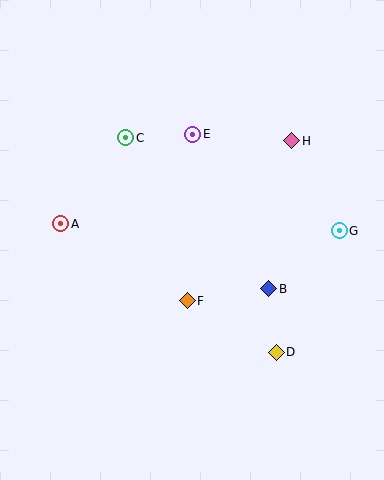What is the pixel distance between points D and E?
The distance between D and E is 233 pixels.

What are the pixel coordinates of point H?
Point H is at (292, 141).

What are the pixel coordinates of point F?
Point F is at (187, 301).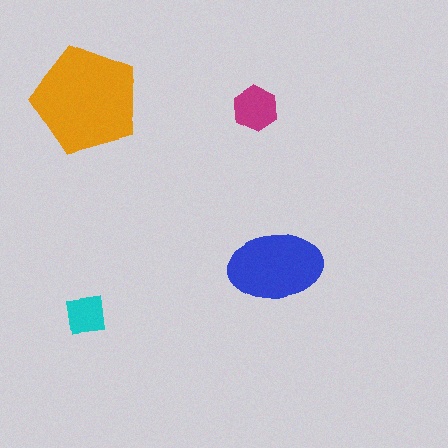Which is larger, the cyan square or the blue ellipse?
The blue ellipse.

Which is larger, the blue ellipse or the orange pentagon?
The orange pentagon.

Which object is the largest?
The orange pentagon.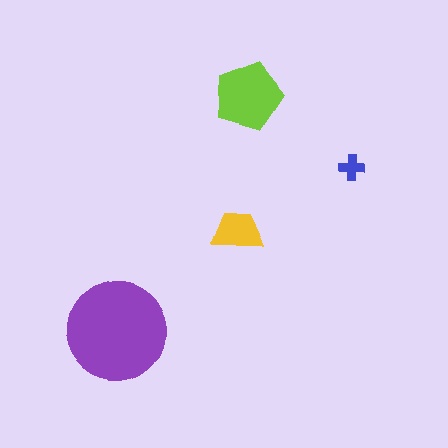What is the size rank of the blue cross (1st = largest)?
4th.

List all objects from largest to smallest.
The purple circle, the lime pentagon, the yellow trapezoid, the blue cross.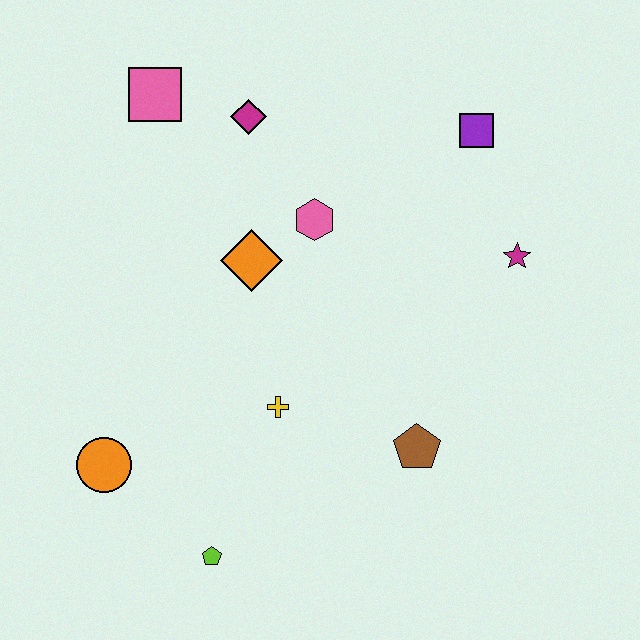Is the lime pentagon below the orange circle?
Yes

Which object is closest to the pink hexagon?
The orange diamond is closest to the pink hexagon.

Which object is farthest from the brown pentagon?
The pink square is farthest from the brown pentagon.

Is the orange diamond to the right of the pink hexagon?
No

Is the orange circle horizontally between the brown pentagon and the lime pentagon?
No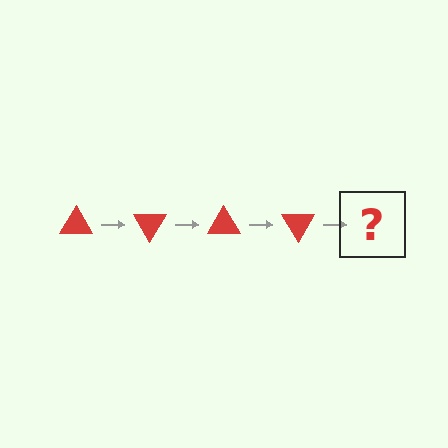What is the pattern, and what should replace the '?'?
The pattern is that the triangle rotates 60 degrees each step. The '?' should be a red triangle rotated 240 degrees.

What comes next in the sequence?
The next element should be a red triangle rotated 240 degrees.